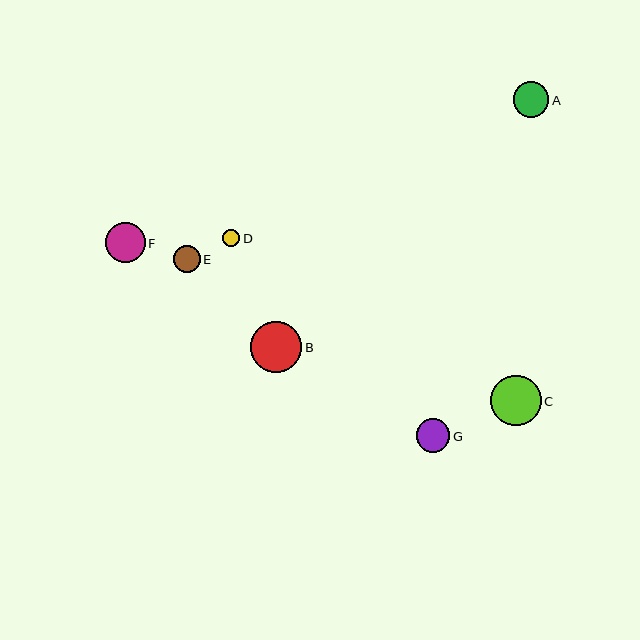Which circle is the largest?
Circle B is the largest with a size of approximately 51 pixels.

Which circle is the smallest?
Circle D is the smallest with a size of approximately 17 pixels.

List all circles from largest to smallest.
From largest to smallest: B, C, F, A, G, E, D.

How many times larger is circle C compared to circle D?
Circle C is approximately 3.0 times the size of circle D.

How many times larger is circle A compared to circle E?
Circle A is approximately 1.3 times the size of circle E.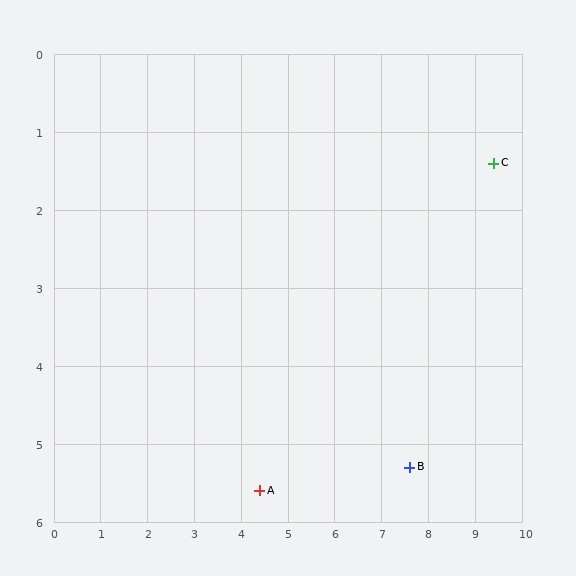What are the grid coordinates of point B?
Point B is at approximately (7.6, 5.3).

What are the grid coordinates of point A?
Point A is at approximately (4.4, 5.6).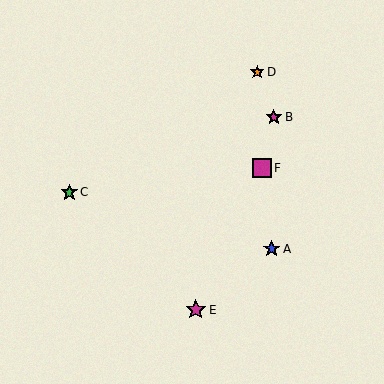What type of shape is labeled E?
Shape E is a magenta star.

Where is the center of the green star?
The center of the green star is at (69, 193).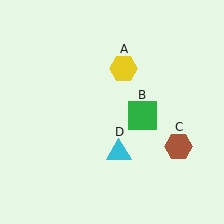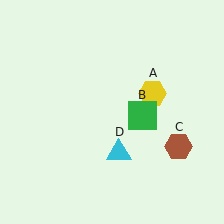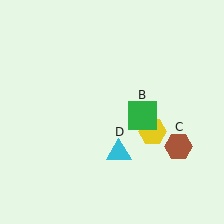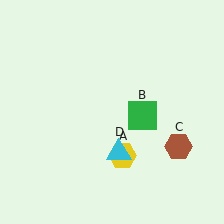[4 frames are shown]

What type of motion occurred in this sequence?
The yellow hexagon (object A) rotated clockwise around the center of the scene.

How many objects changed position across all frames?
1 object changed position: yellow hexagon (object A).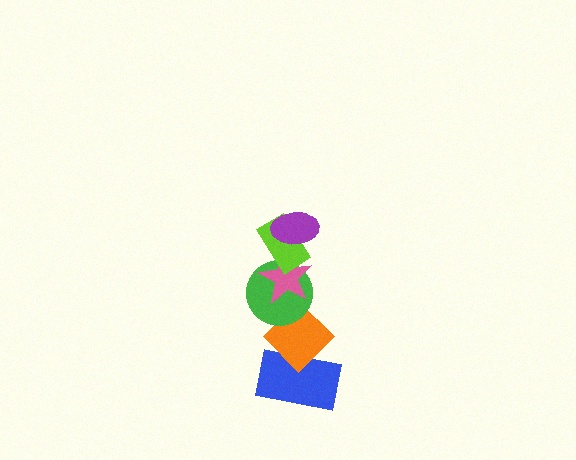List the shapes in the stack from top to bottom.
From top to bottom: the purple ellipse, the lime rectangle, the pink star, the green circle, the orange diamond, the blue rectangle.